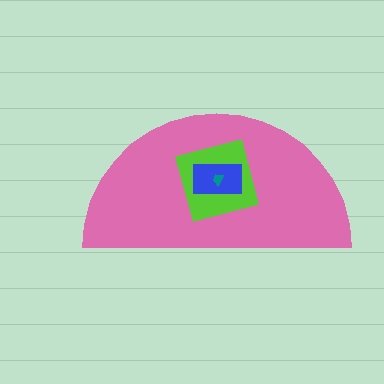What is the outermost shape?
The pink semicircle.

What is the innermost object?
The teal trapezoid.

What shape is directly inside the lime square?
The blue rectangle.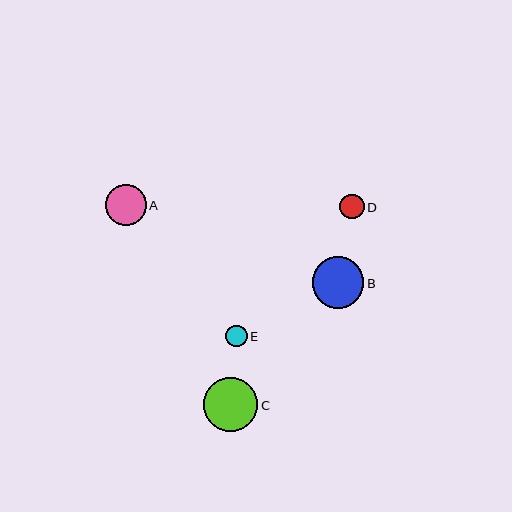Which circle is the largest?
Circle C is the largest with a size of approximately 54 pixels.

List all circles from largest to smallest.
From largest to smallest: C, B, A, D, E.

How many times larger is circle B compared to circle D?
Circle B is approximately 2.1 times the size of circle D.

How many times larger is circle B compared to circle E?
Circle B is approximately 2.4 times the size of circle E.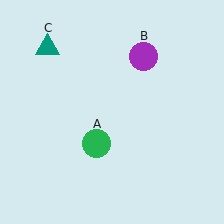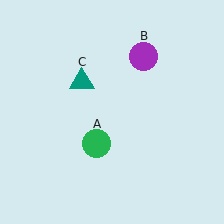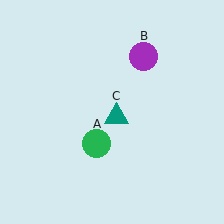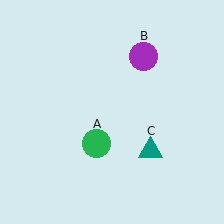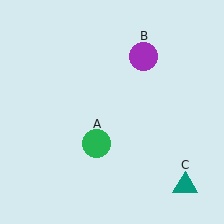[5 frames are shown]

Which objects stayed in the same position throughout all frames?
Green circle (object A) and purple circle (object B) remained stationary.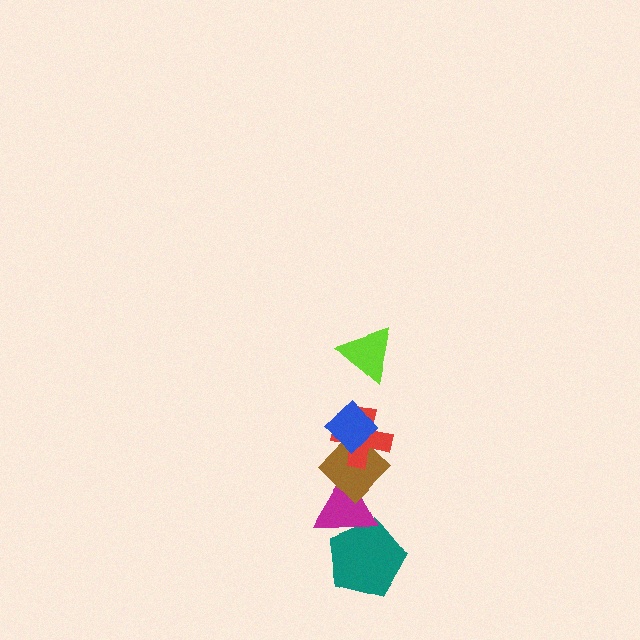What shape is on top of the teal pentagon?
The magenta triangle is on top of the teal pentagon.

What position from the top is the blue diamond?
The blue diamond is 2nd from the top.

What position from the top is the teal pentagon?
The teal pentagon is 6th from the top.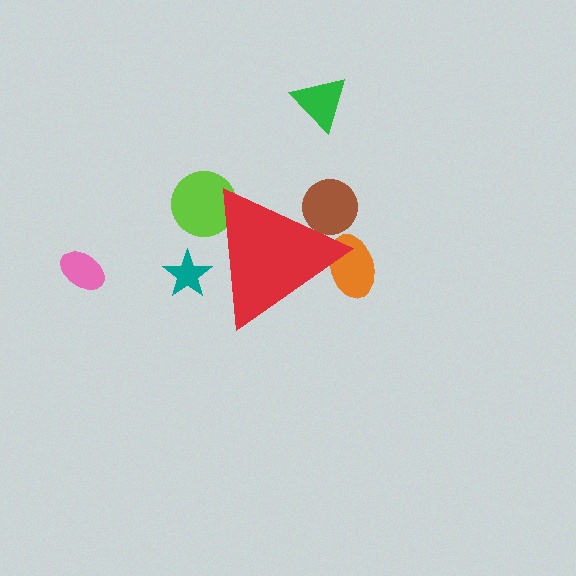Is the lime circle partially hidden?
Yes, the lime circle is partially hidden behind the red triangle.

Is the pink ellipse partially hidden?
No, the pink ellipse is fully visible.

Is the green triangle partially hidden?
No, the green triangle is fully visible.